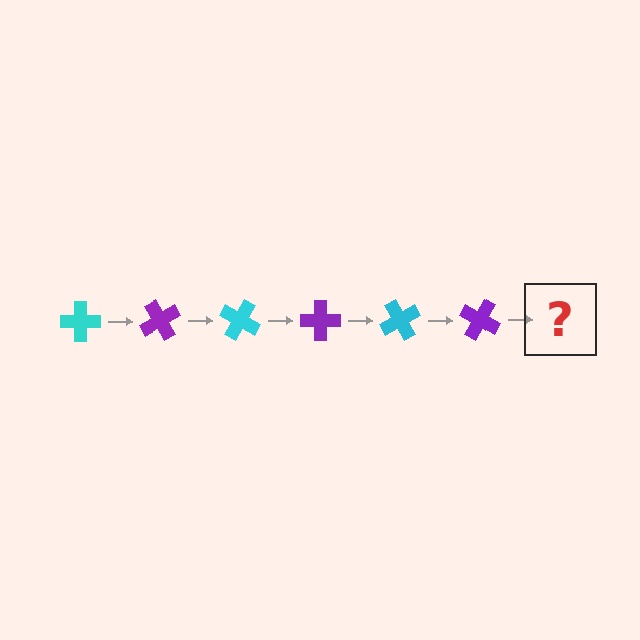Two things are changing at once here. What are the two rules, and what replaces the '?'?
The two rules are that it rotates 60 degrees each step and the color cycles through cyan and purple. The '?' should be a cyan cross, rotated 360 degrees from the start.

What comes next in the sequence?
The next element should be a cyan cross, rotated 360 degrees from the start.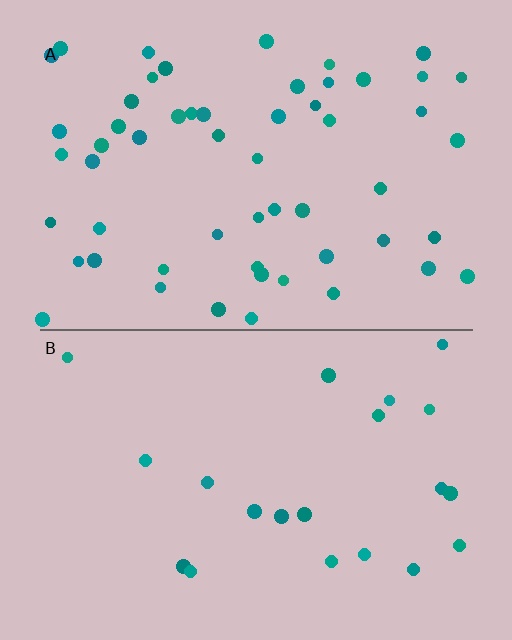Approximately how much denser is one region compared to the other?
Approximately 2.6× — region A over region B.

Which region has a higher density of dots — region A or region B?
A (the top).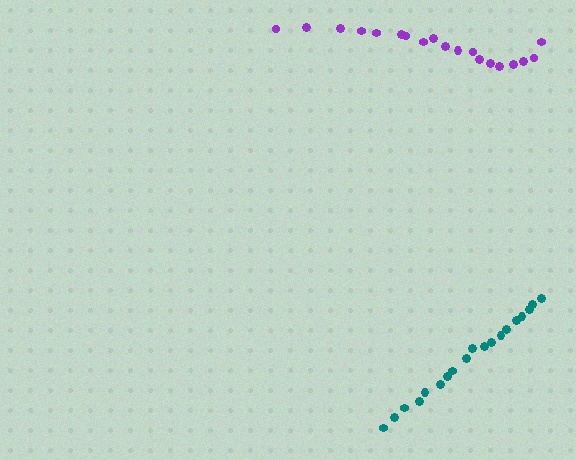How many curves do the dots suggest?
There are 2 distinct paths.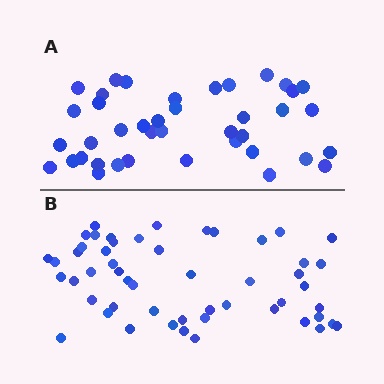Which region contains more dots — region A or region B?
Region B (the bottom region) has more dots.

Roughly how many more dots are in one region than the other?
Region B has roughly 12 or so more dots than region A.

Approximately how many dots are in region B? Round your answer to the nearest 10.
About 50 dots. (The exact count is 52, which rounds to 50.)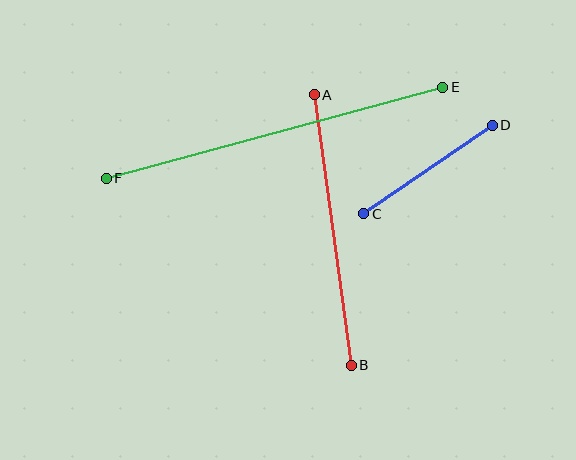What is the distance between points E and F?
The distance is approximately 348 pixels.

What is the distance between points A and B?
The distance is approximately 273 pixels.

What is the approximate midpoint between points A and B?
The midpoint is at approximately (333, 230) pixels.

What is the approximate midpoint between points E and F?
The midpoint is at approximately (274, 133) pixels.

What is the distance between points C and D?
The distance is approximately 156 pixels.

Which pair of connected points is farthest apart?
Points E and F are farthest apart.